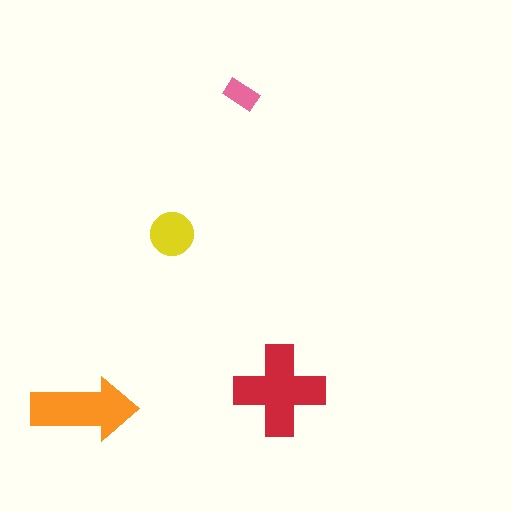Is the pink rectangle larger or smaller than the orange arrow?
Smaller.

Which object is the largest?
The red cross.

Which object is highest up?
The pink rectangle is topmost.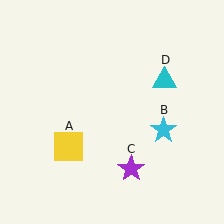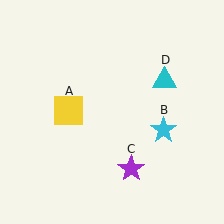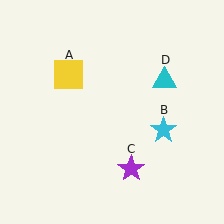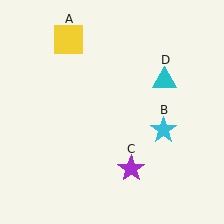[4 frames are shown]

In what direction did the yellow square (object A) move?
The yellow square (object A) moved up.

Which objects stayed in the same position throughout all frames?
Cyan star (object B) and purple star (object C) and cyan triangle (object D) remained stationary.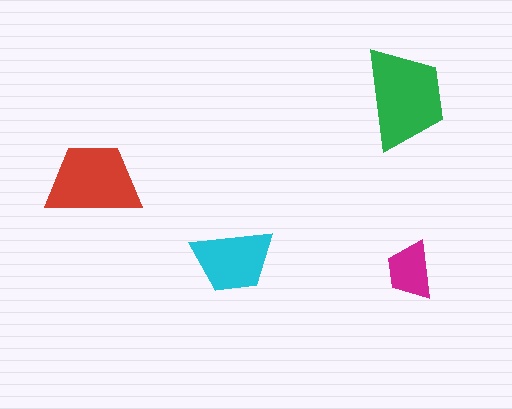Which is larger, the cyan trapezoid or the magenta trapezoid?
The cyan one.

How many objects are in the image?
There are 4 objects in the image.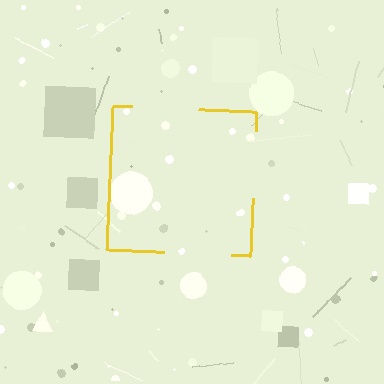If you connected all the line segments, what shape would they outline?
They would outline a square.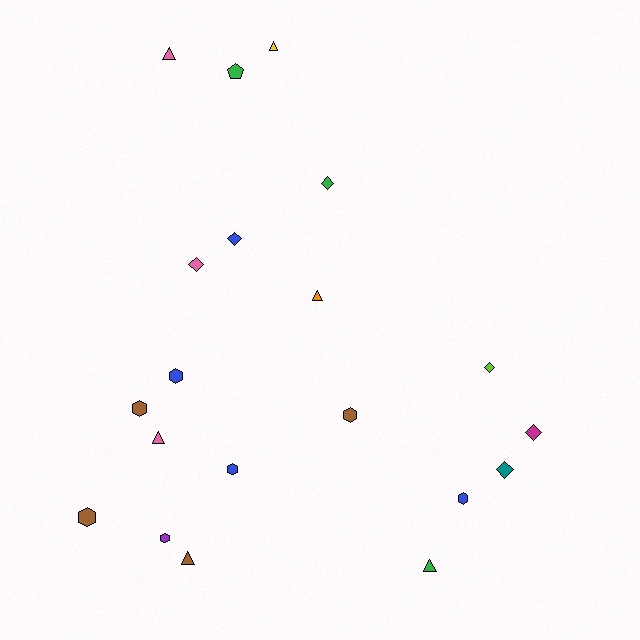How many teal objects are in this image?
There is 1 teal object.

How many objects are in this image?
There are 20 objects.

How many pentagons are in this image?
There is 1 pentagon.